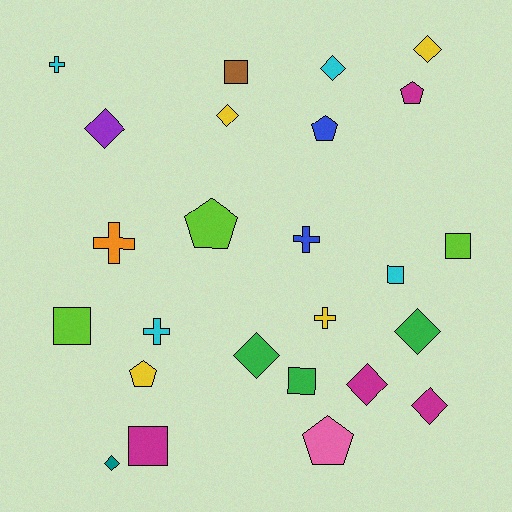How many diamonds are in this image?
There are 9 diamonds.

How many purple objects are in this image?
There is 1 purple object.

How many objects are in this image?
There are 25 objects.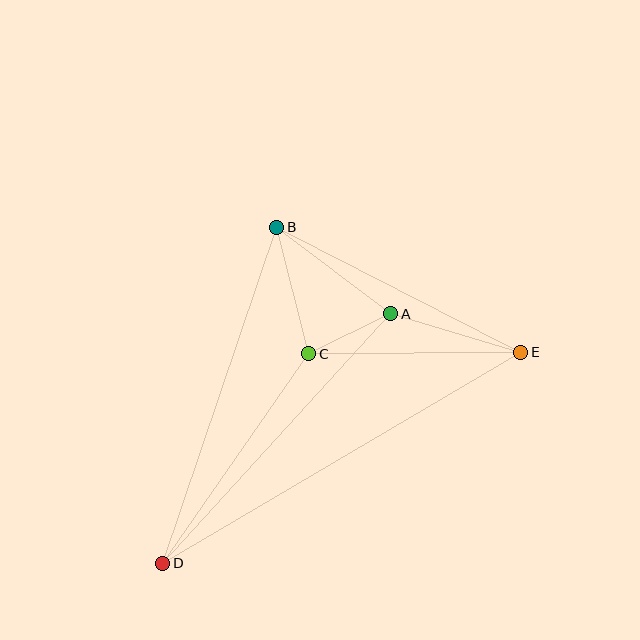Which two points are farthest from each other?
Points D and E are farthest from each other.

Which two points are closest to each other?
Points A and C are closest to each other.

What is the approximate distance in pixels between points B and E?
The distance between B and E is approximately 274 pixels.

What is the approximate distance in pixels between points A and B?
The distance between A and B is approximately 143 pixels.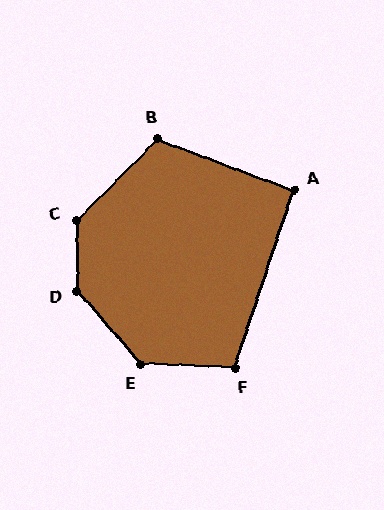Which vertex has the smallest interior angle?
A, at approximately 92 degrees.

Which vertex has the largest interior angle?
D, at approximately 139 degrees.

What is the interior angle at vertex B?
Approximately 114 degrees (obtuse).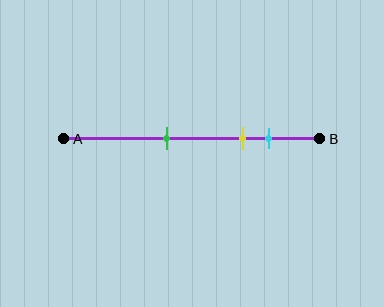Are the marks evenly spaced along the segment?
No, the marks are not evenly spaced.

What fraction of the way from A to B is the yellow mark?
The yellow mark is approximately 70% (0.7) of the way from A to B.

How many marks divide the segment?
There are 3 marks dividing the segment.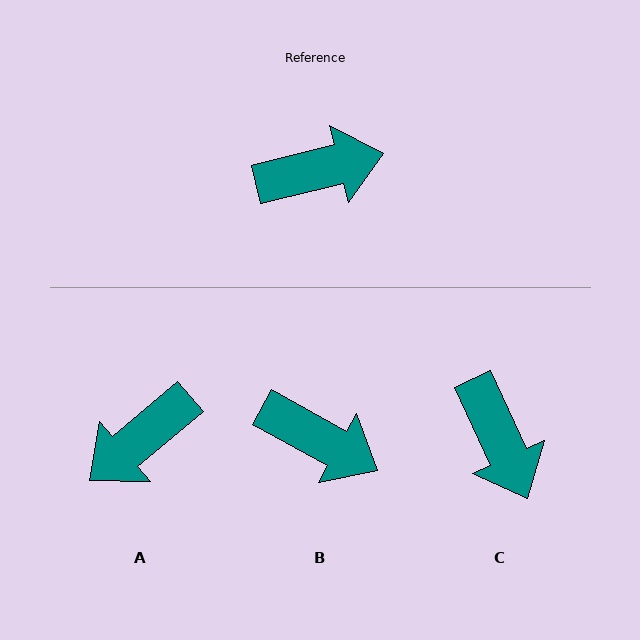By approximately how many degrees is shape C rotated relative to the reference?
Approximately 79 degrees clockwise.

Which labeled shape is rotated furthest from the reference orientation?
A, about 154 degrees away.